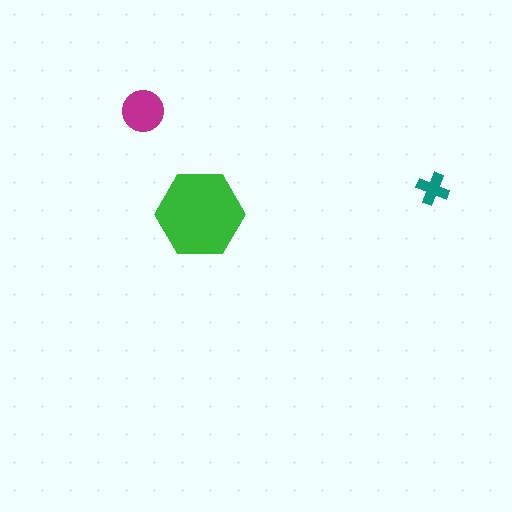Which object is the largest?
The green hexagon.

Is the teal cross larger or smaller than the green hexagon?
Smaller.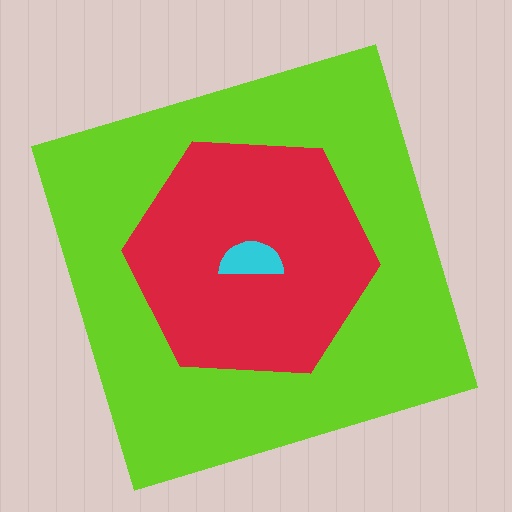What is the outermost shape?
The lime square.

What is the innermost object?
The cyan semicircle.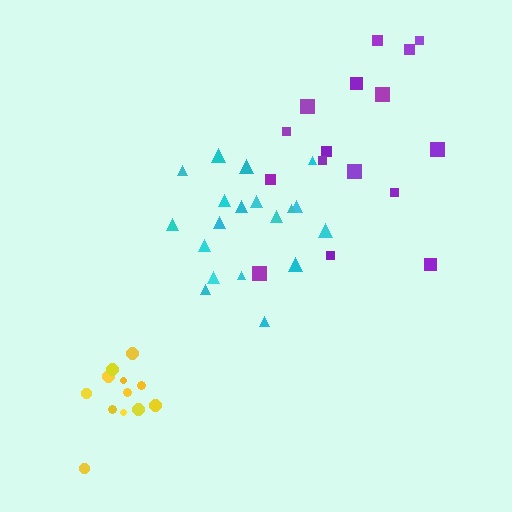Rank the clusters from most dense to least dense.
yellow, cyan, purple.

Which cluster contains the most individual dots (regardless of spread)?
Cyan (19).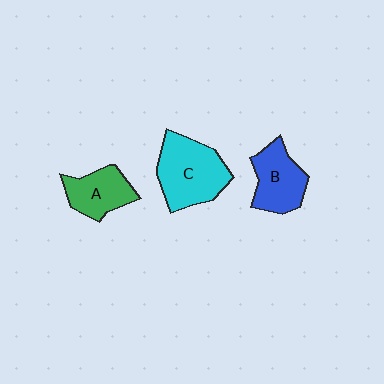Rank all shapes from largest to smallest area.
From largest to smallest: C (cyan), B (blue), A (green).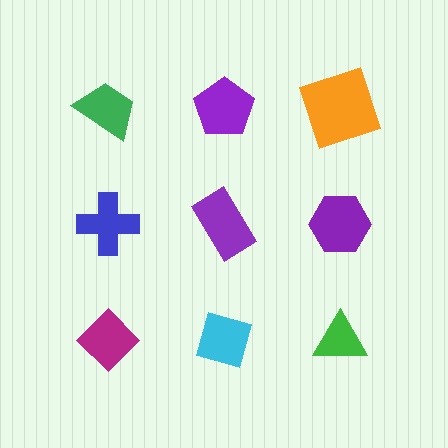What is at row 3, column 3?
A green triangle.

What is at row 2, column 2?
A purple rectangle.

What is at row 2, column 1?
A blue cross.